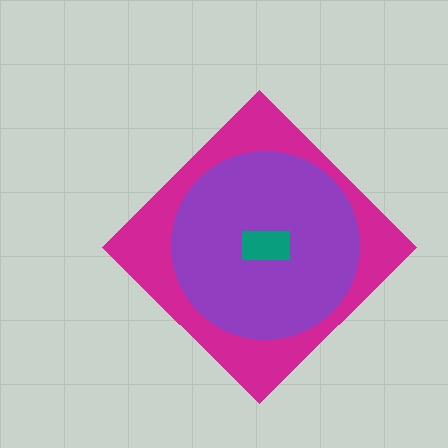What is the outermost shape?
The magenta diamond.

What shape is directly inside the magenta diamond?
The purple circle.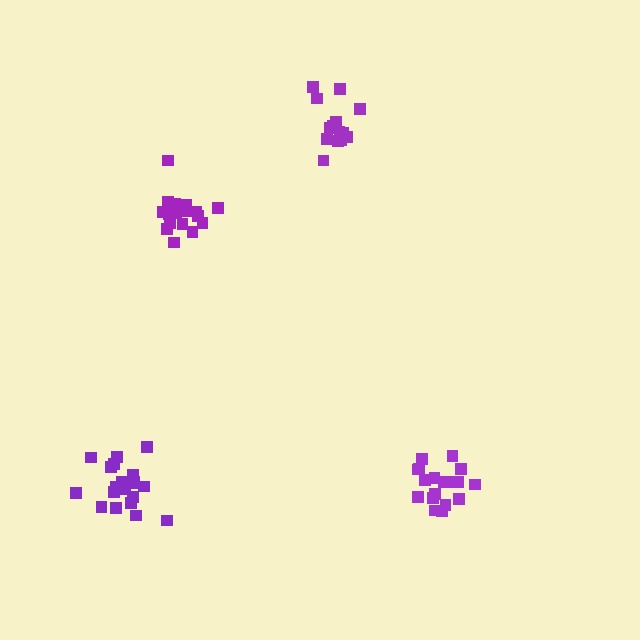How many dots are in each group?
Group 1: 15 dots, Group 2: 17 dots, Group 3: 18 dots, Group 4: 20 dots (70 total).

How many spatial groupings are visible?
There are 4 spatial groupings.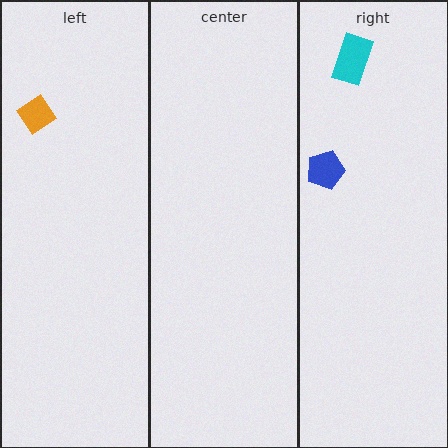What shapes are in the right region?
The cyan rectangle, the blue pentagon.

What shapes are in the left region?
The orange diamond.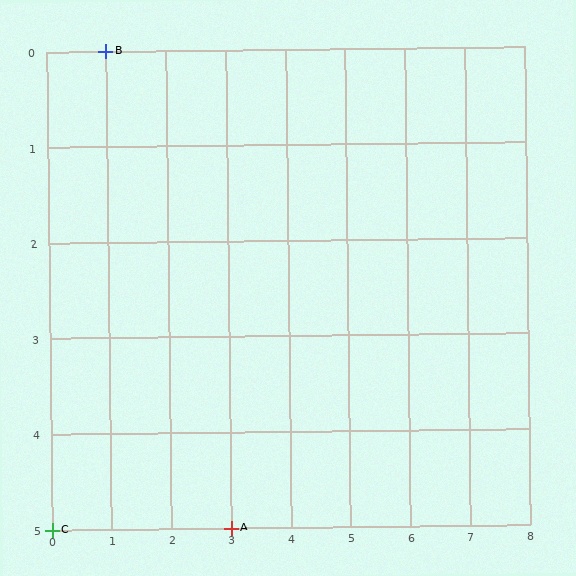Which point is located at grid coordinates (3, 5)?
Point A is at (3, 5).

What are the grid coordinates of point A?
Point A is at grid coordinates (3, 5).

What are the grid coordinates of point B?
Point B is at grid coordinates (1, 0).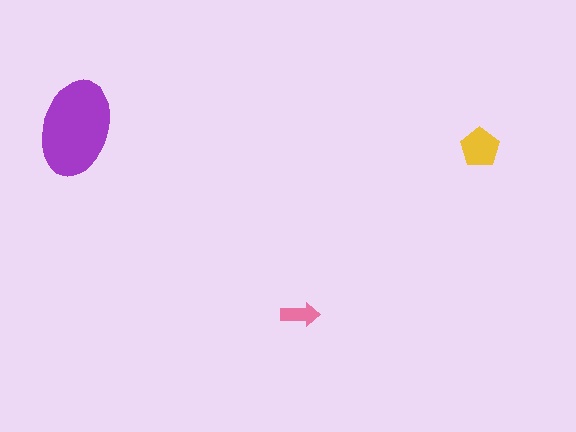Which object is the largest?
The purple ellipse.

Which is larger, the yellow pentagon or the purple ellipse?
The purple ellipse.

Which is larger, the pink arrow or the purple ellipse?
The purple ellipse.